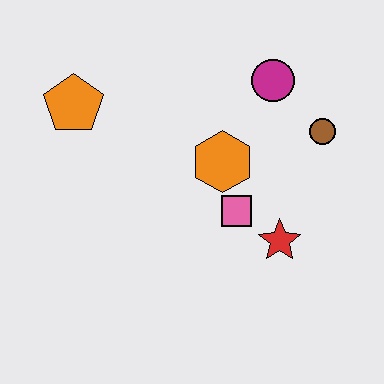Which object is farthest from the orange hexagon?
The orange pentagon is farthest from the orange hexagon.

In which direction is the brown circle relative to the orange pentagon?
The brown circle is to the right of the orange pentagon.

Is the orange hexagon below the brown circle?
Yes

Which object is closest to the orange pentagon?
The orange hexagon is closest to the orange pentagon.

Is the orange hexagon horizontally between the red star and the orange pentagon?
Yes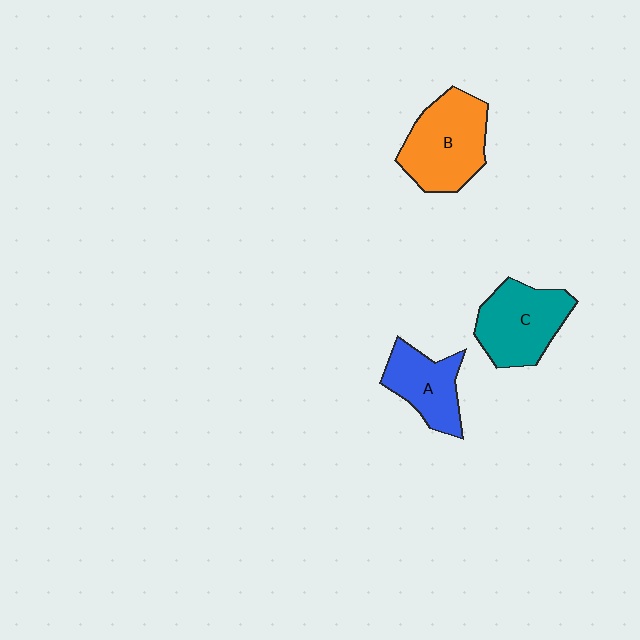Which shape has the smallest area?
Shape A (blue).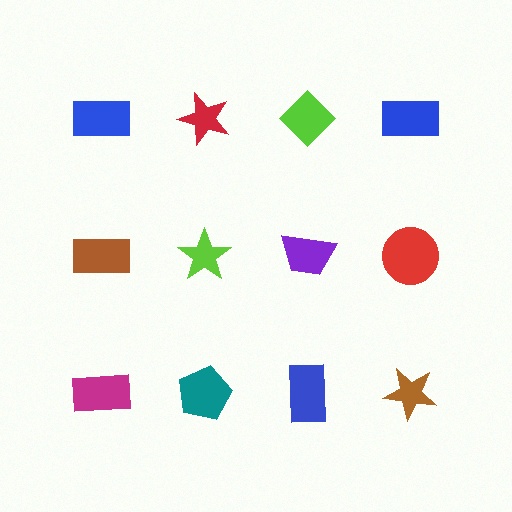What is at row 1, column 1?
A blue rectangle.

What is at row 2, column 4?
A red circle.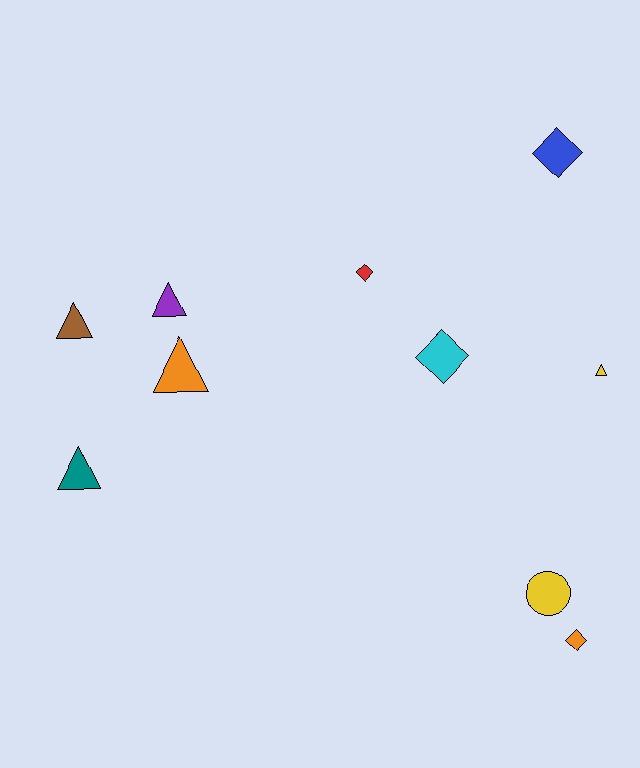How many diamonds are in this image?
There are 4 diamonds.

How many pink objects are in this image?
There are no pink objects.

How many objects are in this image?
There are 10 objects.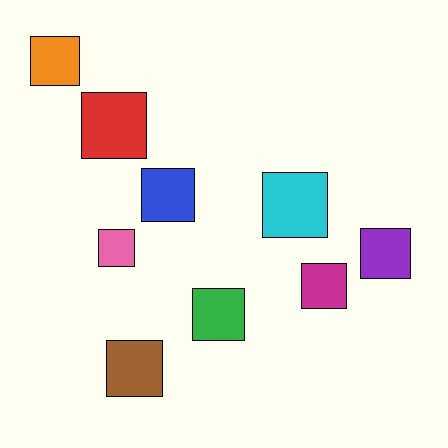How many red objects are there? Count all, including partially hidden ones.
There is 1 red object.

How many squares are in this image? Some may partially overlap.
There are 9 squares.